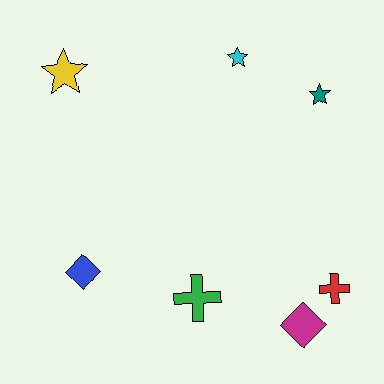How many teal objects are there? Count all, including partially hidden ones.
There is 1 teal object.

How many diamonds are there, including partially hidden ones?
There are 2 diamonds.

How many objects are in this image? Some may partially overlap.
There are 7 objects.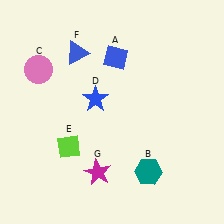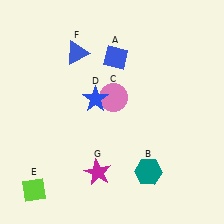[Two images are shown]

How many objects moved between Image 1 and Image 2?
2 objects moved between the two images.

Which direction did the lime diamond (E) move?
The lime diamond (E) moved down.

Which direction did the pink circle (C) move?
The pink circle (C) moved right.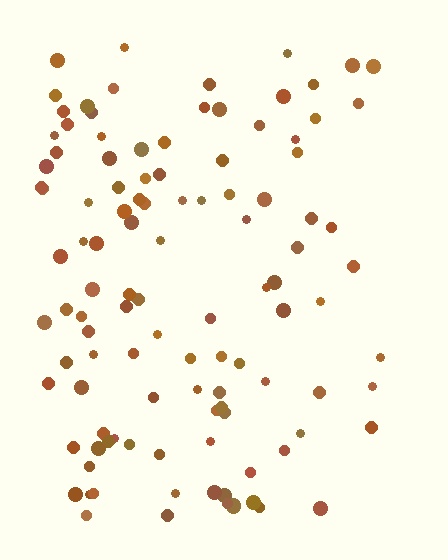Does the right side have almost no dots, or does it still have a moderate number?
Still a moderate number, just noticeably fewer than the left.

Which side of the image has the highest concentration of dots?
The left.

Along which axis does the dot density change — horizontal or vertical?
Horizontal.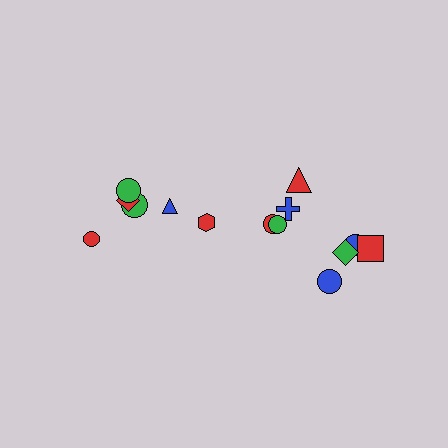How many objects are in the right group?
There are 8 objects.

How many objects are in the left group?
There are 6 objects.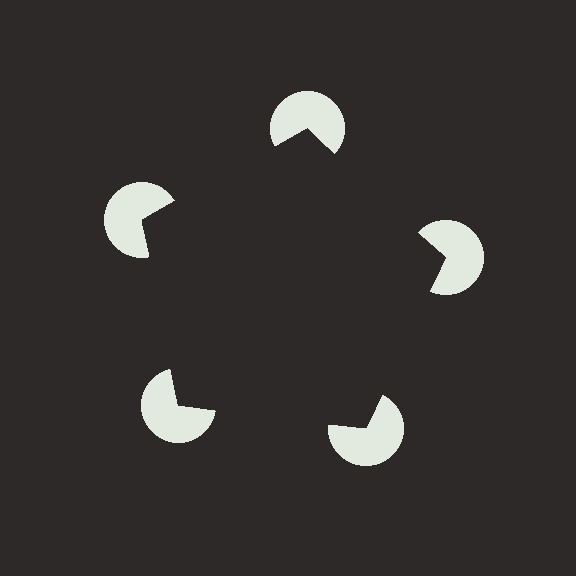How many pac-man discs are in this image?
There are 5 — one at each vertex of the illusory pentagon.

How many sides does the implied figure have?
5 sides.